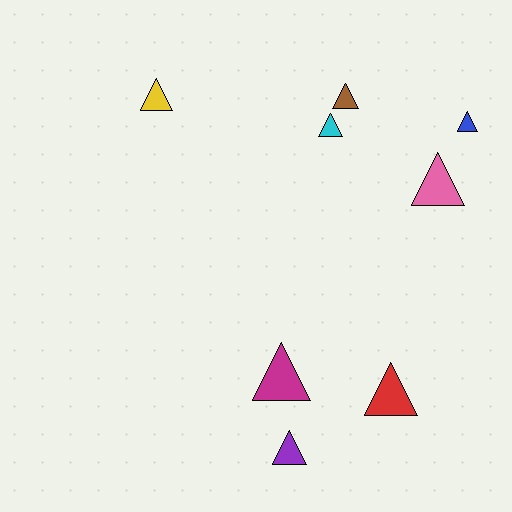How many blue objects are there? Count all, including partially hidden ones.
There is 1 blue object.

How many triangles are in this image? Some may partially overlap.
There are 8 triangles.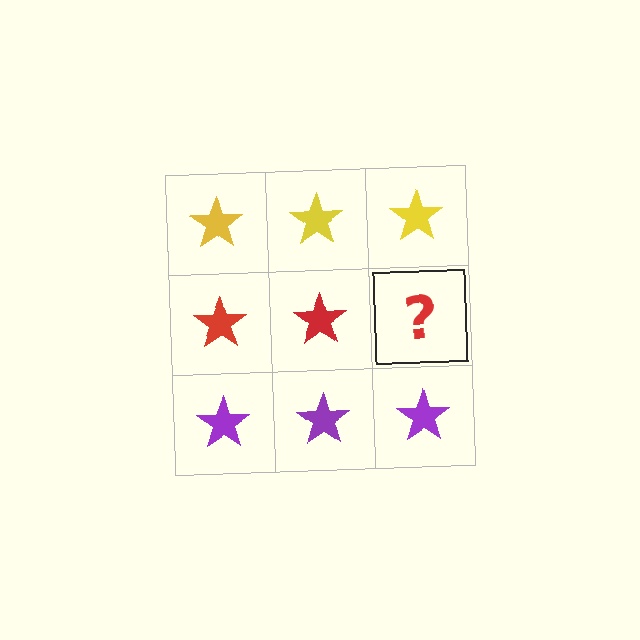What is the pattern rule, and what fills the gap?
The rule is that each row has a consistent color. The gap should be filled with a red star.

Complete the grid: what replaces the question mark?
The question mark should be replaced with a red star.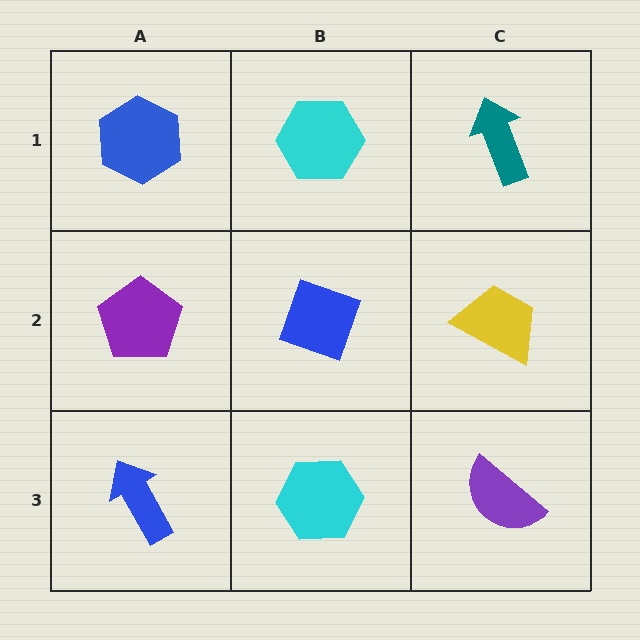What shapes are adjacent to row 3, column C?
A yellow trapezoid (row 2, column C), a cyan hexagon (row 3, column B).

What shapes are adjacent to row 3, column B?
A blue diamond (row 2, column B), a blue arrow (row 3, column A), a purple semicircle (row 3, column C).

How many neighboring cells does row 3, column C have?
2.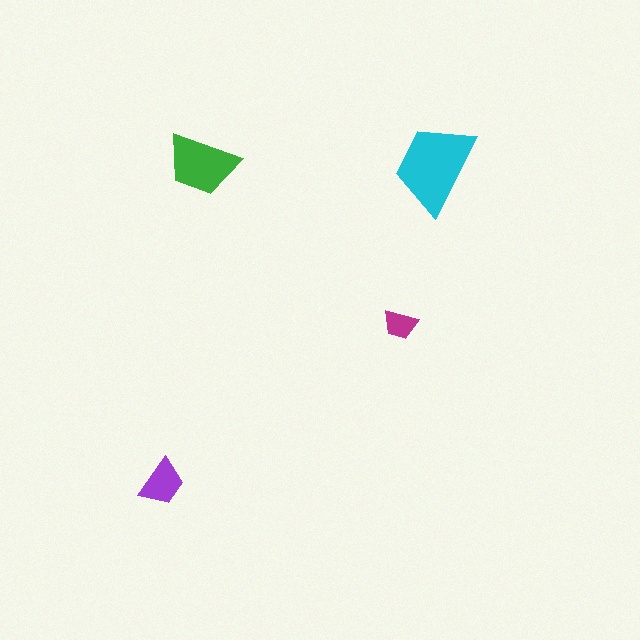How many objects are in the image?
There are 4 objects in the image.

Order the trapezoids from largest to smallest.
the cyan one, the green one, the purple one, the magenta one.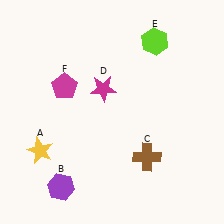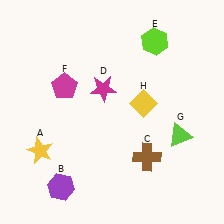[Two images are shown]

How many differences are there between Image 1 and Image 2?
There are 2 differences between the two images.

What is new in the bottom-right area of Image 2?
A lime triangle (G) was added in the bottom-right area of Image 2.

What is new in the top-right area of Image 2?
A yellow diamond (H) was added in the top-right area of Image 2.